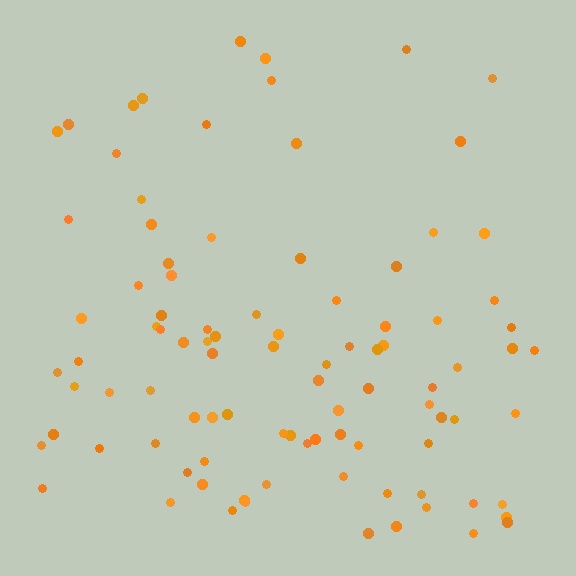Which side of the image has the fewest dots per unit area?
The top.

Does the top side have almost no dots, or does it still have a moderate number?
Still a moderate number, just noticeably fewer than the bottom.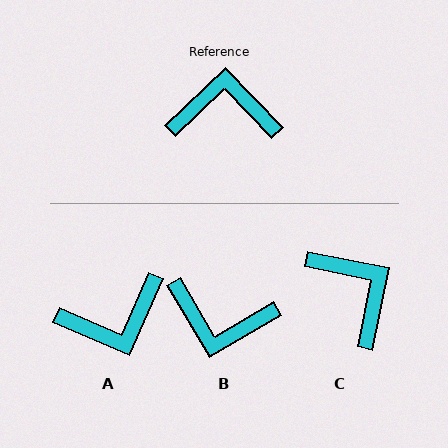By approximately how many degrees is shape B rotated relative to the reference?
Approximately 167 degrees counter-clockwise.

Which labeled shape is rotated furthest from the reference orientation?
B, about 167 degrees away.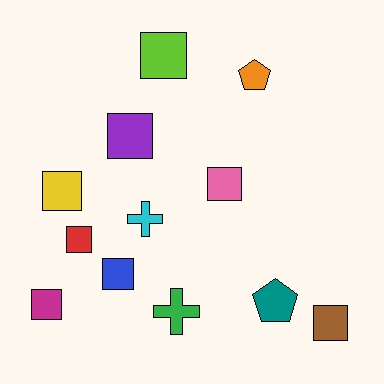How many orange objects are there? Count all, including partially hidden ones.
There is 1 orange object.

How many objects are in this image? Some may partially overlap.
There are 12 objects.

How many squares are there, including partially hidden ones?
There are 8 squares.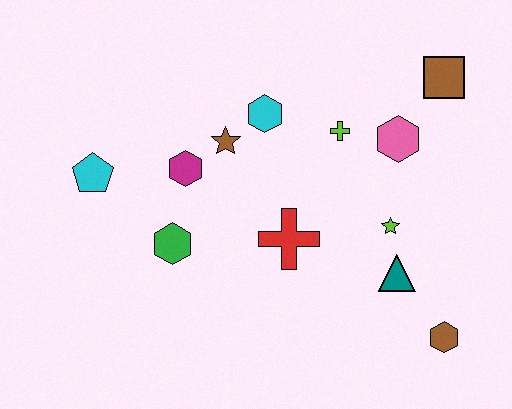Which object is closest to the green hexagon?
The magenta hexagon is closest to the green hexagon.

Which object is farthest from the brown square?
The cyan pentagon is farthest from the brown square.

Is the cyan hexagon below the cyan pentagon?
No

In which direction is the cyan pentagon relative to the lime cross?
The cyan pentagon is to the left of the lime cross.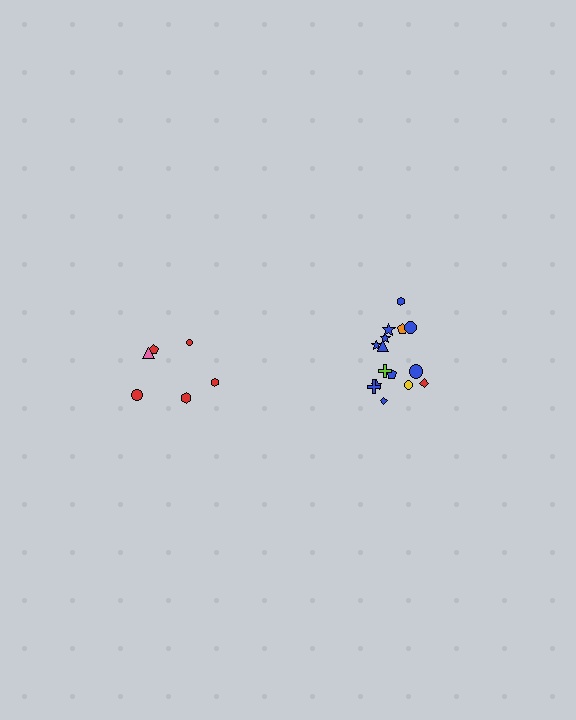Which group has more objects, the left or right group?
The right group.